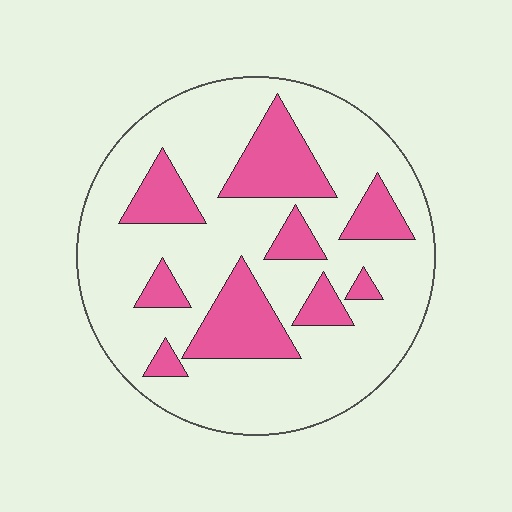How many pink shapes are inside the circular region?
9.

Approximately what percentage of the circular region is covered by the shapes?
Approximately 25%.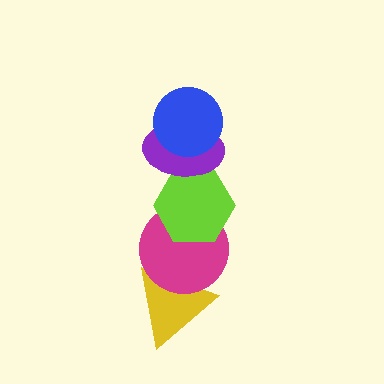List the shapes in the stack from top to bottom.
From top to bottom: the blue circle, the purple ellipse, the lime hexagon, the magenta circle, the yellow triangle.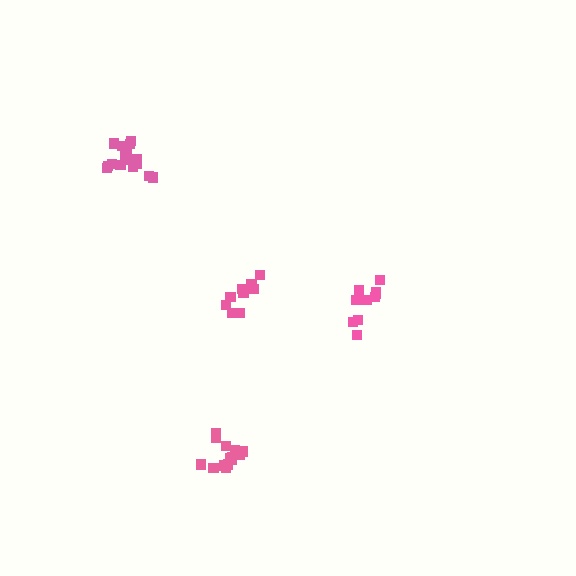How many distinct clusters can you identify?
There are 4 distinct clusters.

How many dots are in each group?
Group 1: 10 dots, Group 2: 10 dots, Group 3: 16 dots, Group 4: 14 dots (50 total).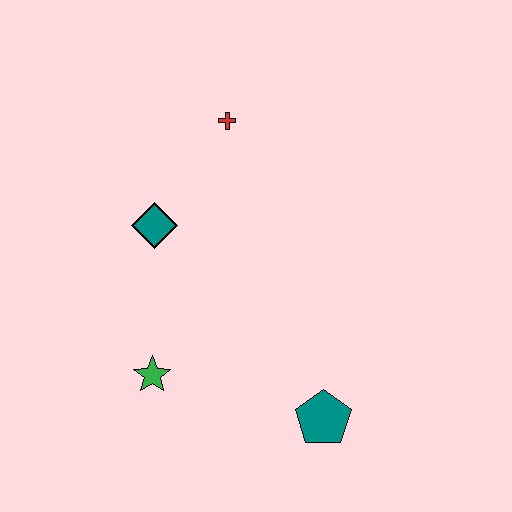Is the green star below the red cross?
Yes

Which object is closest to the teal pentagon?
The green star is closest to the teal pentagon.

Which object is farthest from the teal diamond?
The teal pentagon is farthest from the teal diamond.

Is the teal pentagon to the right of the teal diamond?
Yes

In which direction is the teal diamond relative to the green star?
The teal diamond is above the green star.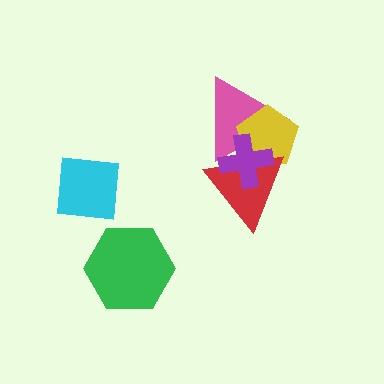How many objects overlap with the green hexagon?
0 objects overlap with the green hexagon.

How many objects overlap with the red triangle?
3 objects overlap with the red triangle.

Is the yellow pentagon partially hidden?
Yes, it is partially covered by another shape.